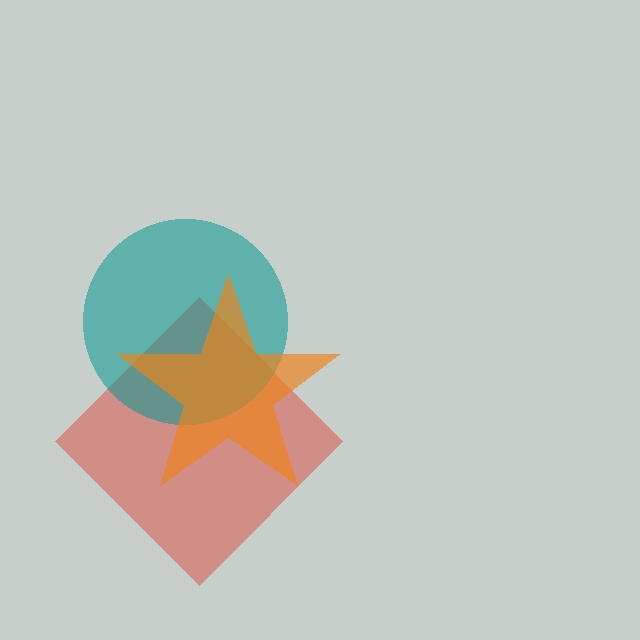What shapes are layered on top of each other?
The layered shapes are: a red diamond, a teal circle, an orange star.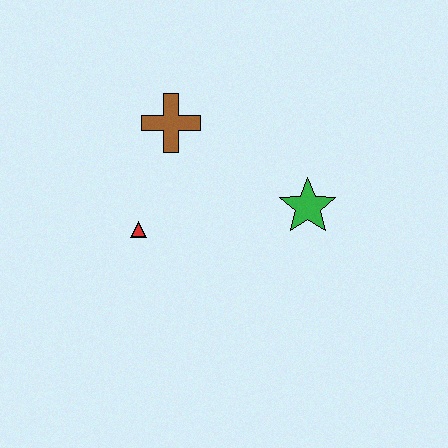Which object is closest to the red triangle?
The brown cross is closest to the red triangle.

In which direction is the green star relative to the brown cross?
The green star is to the right of the brown cross.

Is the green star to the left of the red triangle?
No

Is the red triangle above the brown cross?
No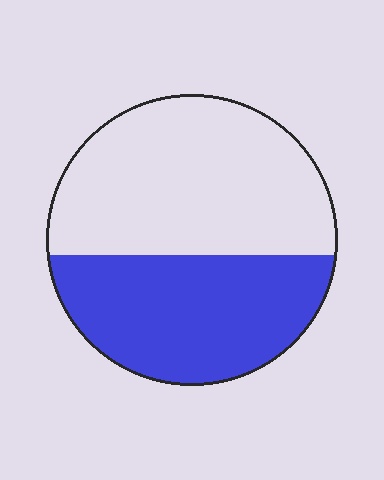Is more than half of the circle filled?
No.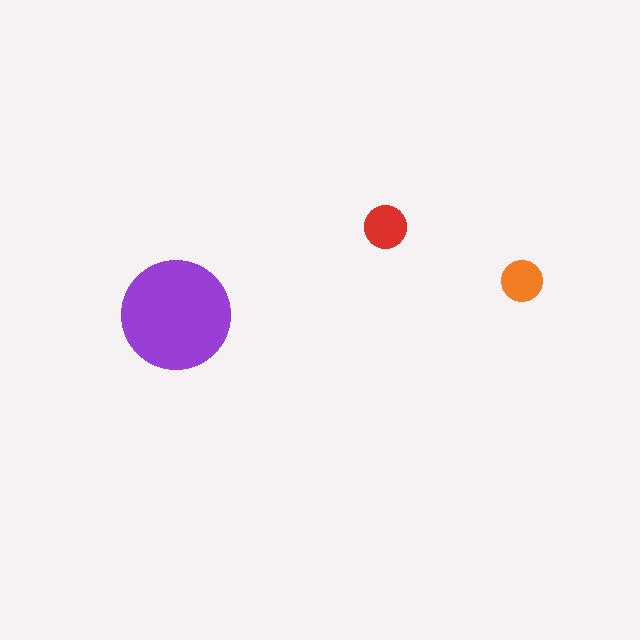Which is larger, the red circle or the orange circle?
The red one.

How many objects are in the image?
There are 3 objects in the image.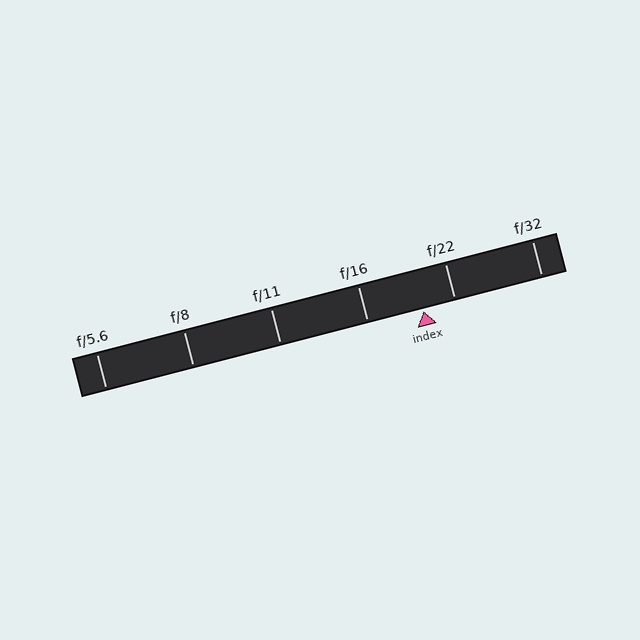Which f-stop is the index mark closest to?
The index mark is closest to f/22.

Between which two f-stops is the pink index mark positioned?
The index mark is between f/16 and f/22.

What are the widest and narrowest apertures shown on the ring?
The widest aperture shown is f/5.6 and the narrowest is f/32.